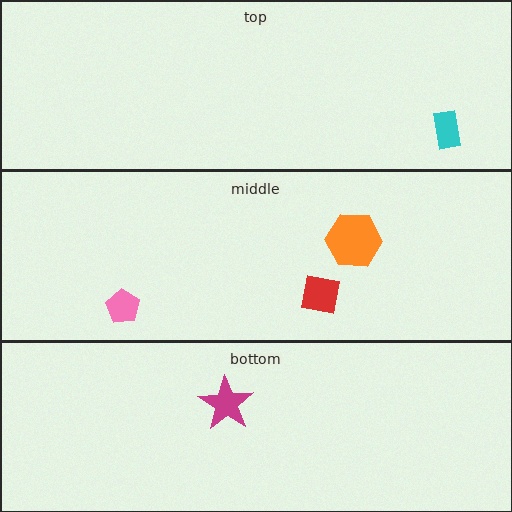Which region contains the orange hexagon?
The middle region.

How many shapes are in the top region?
1.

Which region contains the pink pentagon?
The middle region.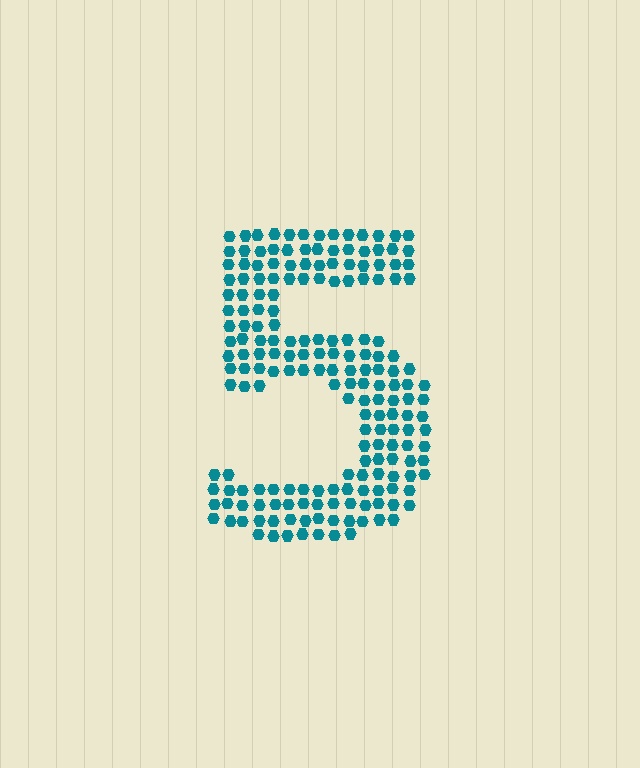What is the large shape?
The large shape is the digit 5.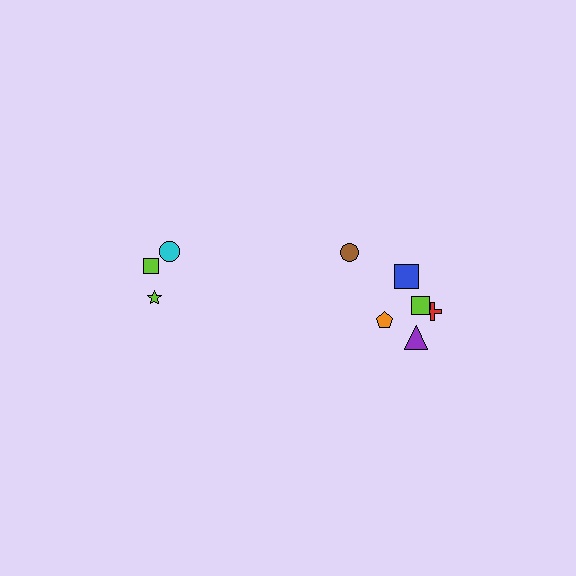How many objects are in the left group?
There are 3 objects.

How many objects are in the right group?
There are 6 objects.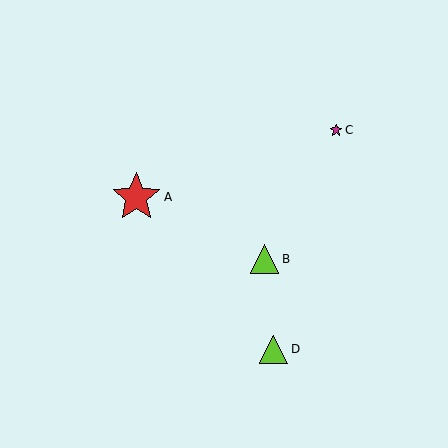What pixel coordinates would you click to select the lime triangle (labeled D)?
Click at (274, 349) to select the lime triangle D.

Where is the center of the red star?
The center of the red star is at (136, 197).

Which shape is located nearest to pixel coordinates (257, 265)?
The lime triangle (labeled B) at (264, 259) is nearest to that location.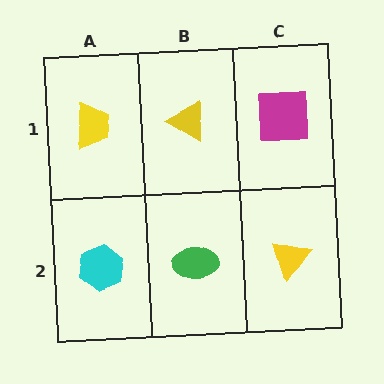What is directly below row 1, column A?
A cyan hexagon.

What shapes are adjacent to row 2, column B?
A yellow triangle (row 1, column B), a cyan hexagon (row 2, column A), a yellow triangle (row 2, column C).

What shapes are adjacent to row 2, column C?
A magenta square (row 1, column C), a green ellipse (row 2, column B).